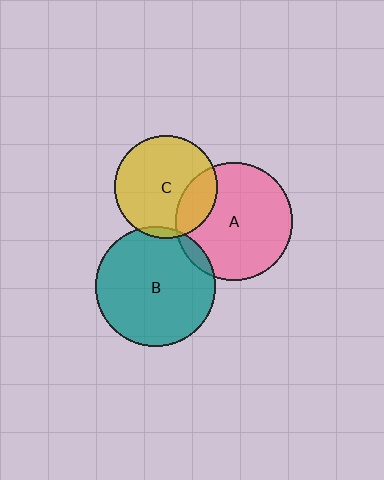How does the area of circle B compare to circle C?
Approximately 1.4 times.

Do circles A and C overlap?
Yes.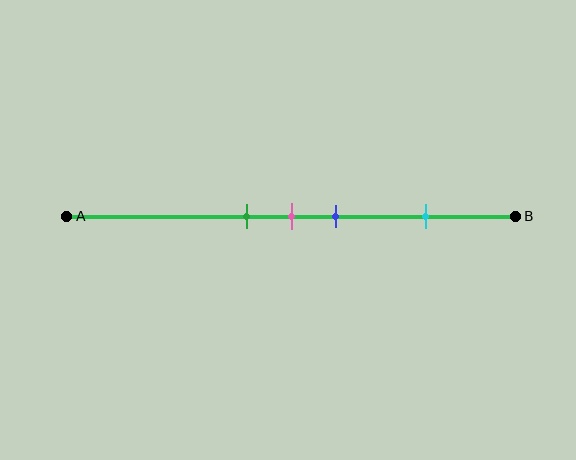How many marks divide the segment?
There are 4 marks dividing the segment.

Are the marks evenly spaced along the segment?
No, the marks are not evenly spaced.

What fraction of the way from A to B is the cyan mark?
The cyan mark is approximately 80% (0.8) of the way from A to B.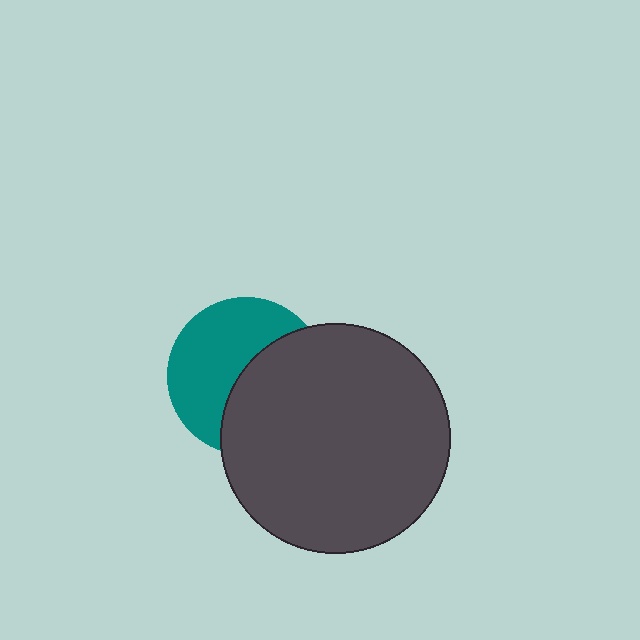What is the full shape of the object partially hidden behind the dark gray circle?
The partially hidden object is a teal circle.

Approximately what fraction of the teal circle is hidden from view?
Roughly 48% of the teal circle is hidden behind the dark gray circle.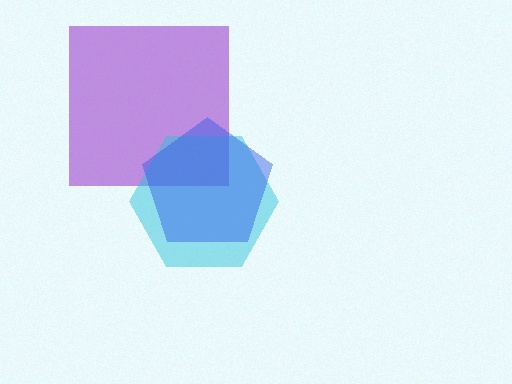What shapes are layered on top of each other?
The layered shapes are: a purple square, a cyan hexagon, a blue pentagon.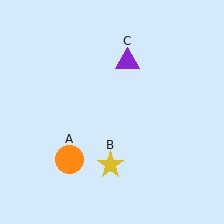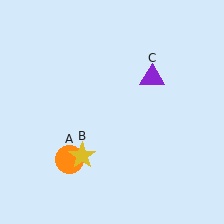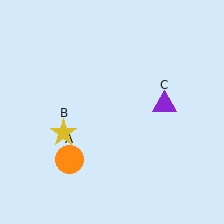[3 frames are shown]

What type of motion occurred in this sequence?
The yellow star (object B), purple triangle (object C) rotated clockwise around the center of the scene.